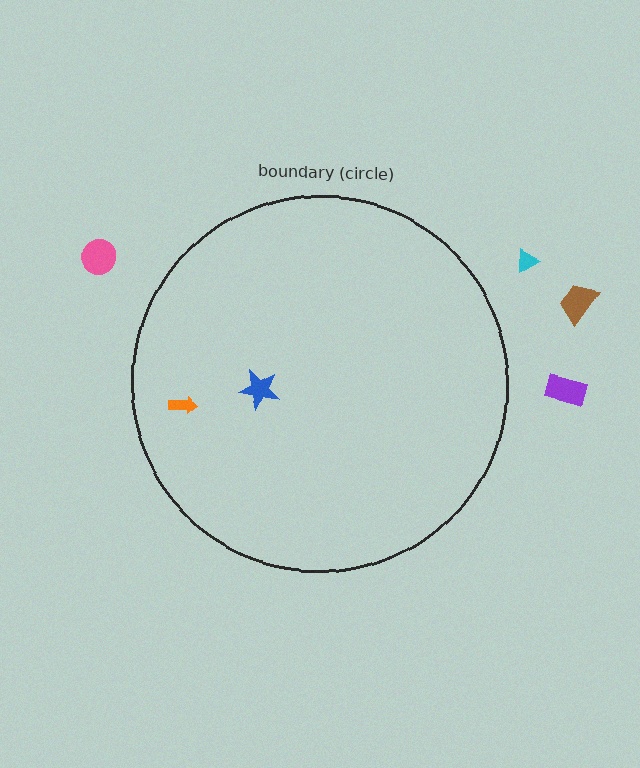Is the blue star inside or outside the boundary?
Inside.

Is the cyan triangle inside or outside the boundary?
Outside.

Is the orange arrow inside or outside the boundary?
Inside.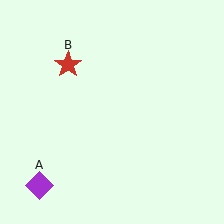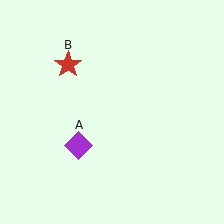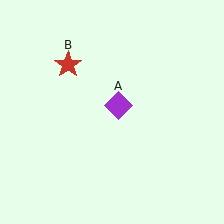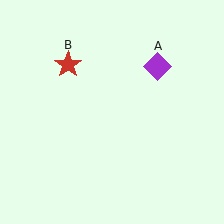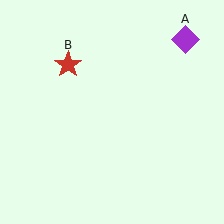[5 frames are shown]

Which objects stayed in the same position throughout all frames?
Red star (object B) remained stationary.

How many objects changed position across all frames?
1 object changed position: purple diamond (object A).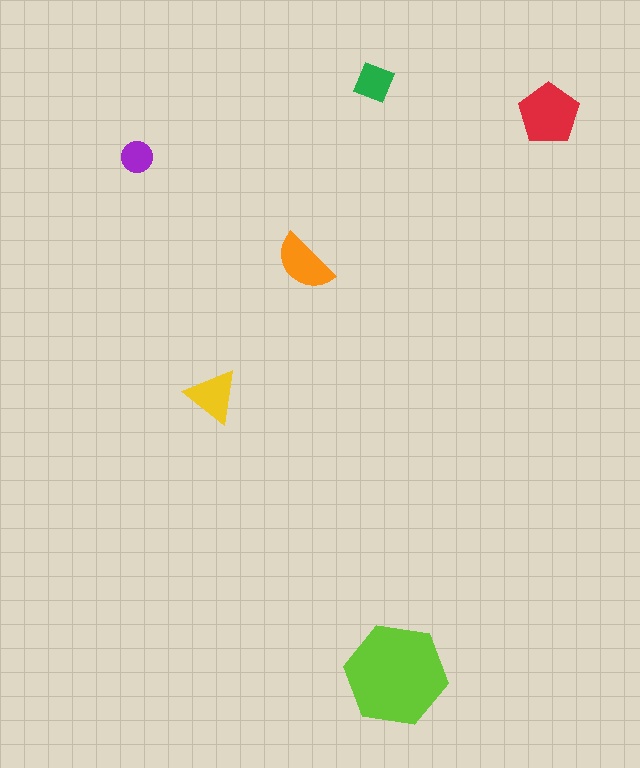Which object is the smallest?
The purple circle.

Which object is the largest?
The lime hexagon.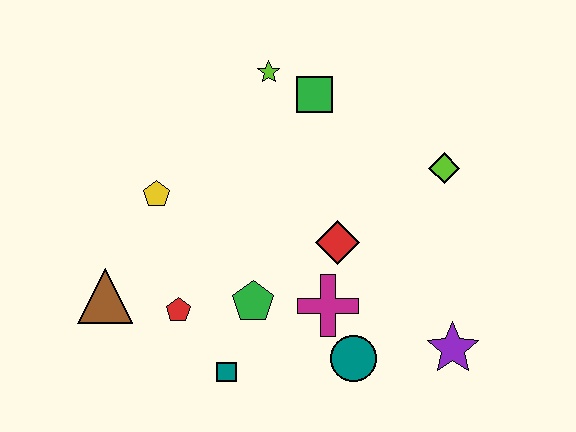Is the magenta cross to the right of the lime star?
Yes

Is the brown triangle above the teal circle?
Yes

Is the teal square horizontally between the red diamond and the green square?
No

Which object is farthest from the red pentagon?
The lime diamond is farthest from the red pentagon.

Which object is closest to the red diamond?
The magenta cross is closest to the red diamond.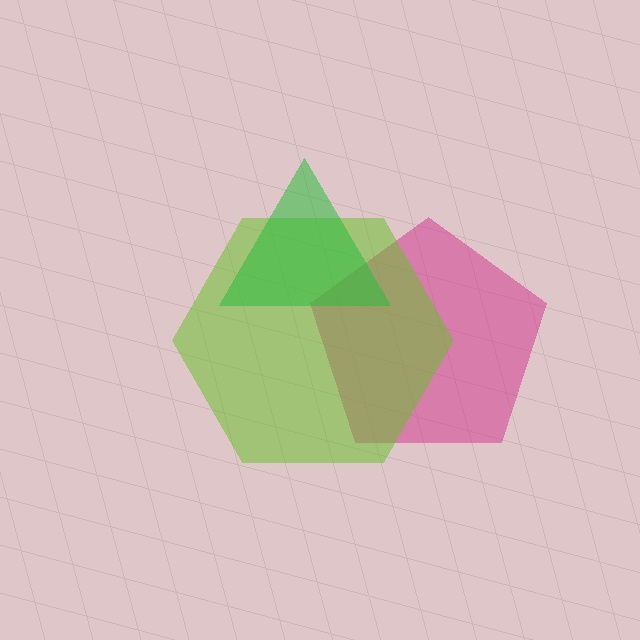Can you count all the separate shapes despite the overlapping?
Yes, there are 3 separate shapes.